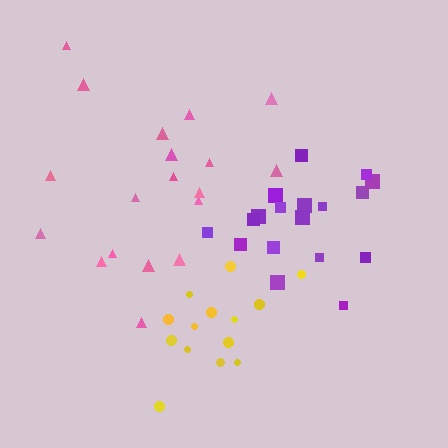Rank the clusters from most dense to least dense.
purple, yellow, pink.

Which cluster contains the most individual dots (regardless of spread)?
Pink (19).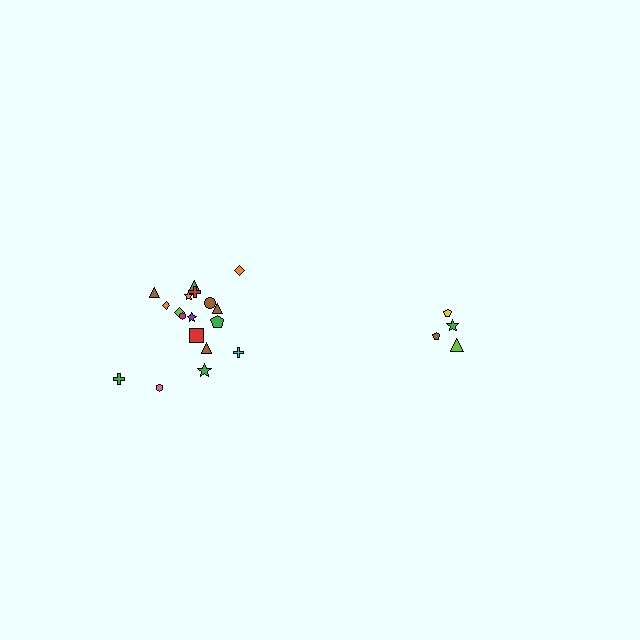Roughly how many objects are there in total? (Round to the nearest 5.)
Roughly 20 objects in total.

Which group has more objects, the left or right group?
The left group.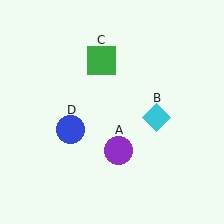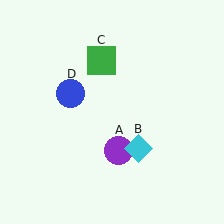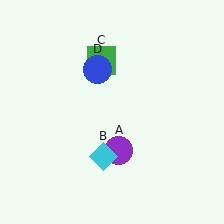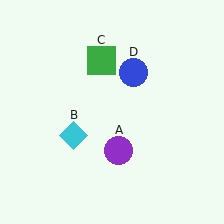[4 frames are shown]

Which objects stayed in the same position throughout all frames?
Purple circle (object A) and green square (object C) remained stationary.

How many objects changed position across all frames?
2 objects changed position: cyan diamond (object B), blue circle (object D).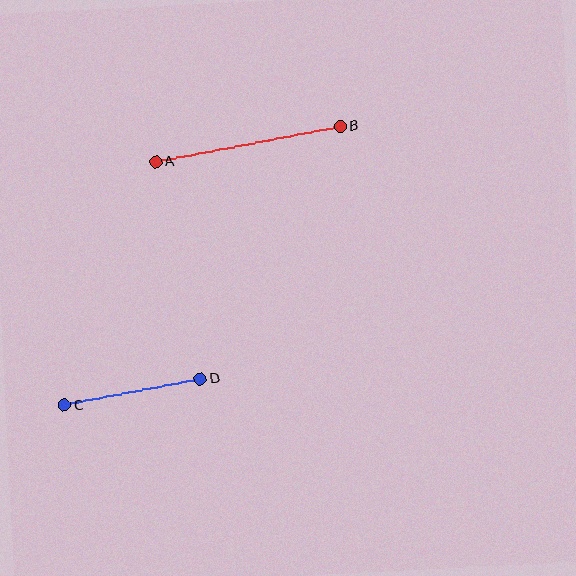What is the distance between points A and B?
The distance is approximately 188 pixels.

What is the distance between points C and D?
The distance is approximately 138 pixels.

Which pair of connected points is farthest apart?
Points A and B are farthest apart.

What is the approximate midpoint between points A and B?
The midpoint is at approximately (248, 144) pixels.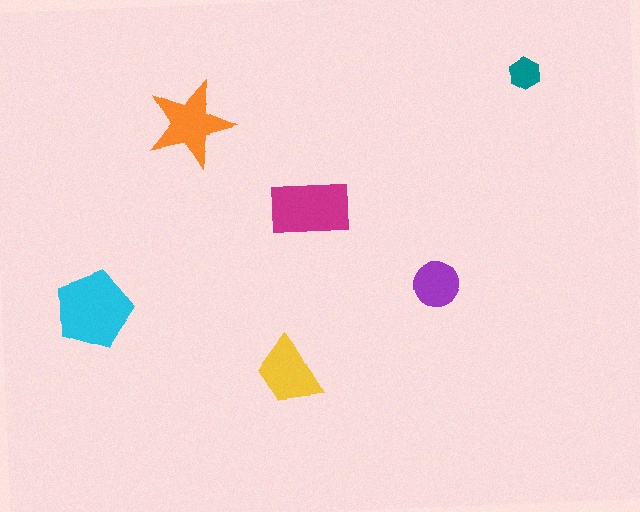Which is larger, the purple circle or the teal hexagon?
The purple circle.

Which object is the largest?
The cyan pentagon.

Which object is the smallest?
The teal hexagon.